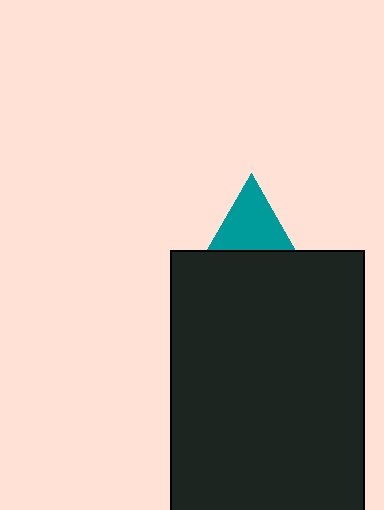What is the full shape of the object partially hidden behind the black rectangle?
The partially hidden object is a teal triangle.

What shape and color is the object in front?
The object in front is a black rectangle.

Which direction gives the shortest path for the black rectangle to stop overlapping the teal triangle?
Moving down gives the shortest separation.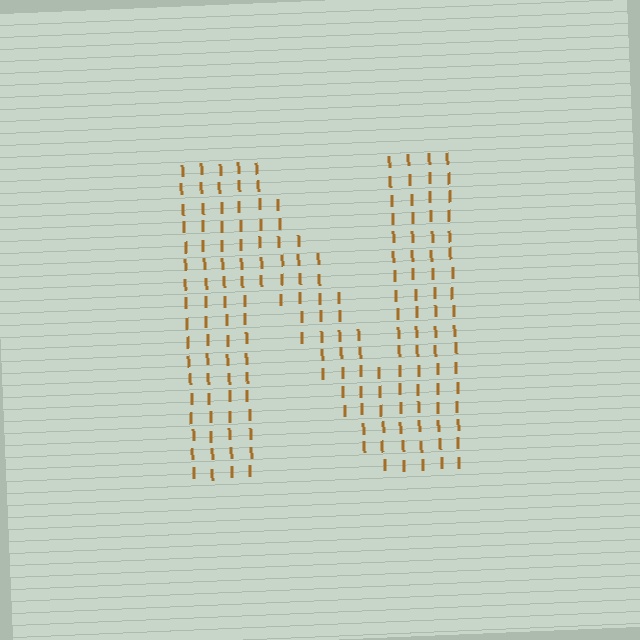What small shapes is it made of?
It is made of small letter I's.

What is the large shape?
The large shape is the letter N.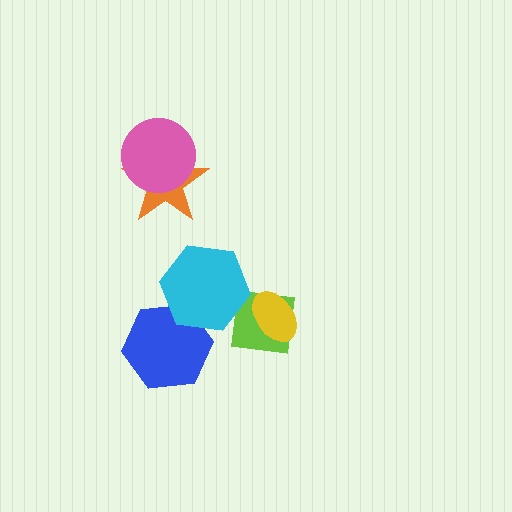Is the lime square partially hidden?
Yes, it is partially covered by another shape.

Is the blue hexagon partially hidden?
Yes, it is partially covered by another shape.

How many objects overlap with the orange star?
1 object overlaps with the orange star.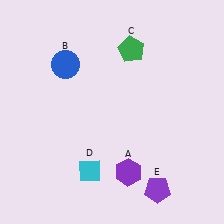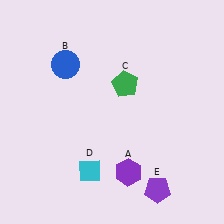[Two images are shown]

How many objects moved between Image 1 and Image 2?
1 object moved between the two images.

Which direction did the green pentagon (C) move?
The green pentagon (C) moved down.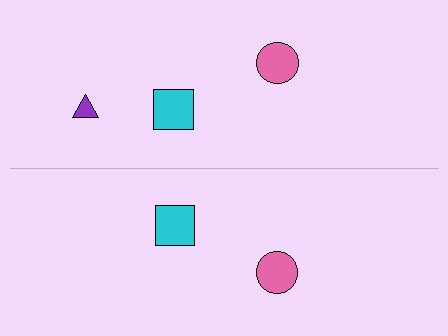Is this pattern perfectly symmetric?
No, the pattern is not perfectly symmetric. A purple triangle is missing from the bottom side.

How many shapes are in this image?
There are 5 shapes in this image.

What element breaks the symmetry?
A purple triangle is missing from the bottom side.